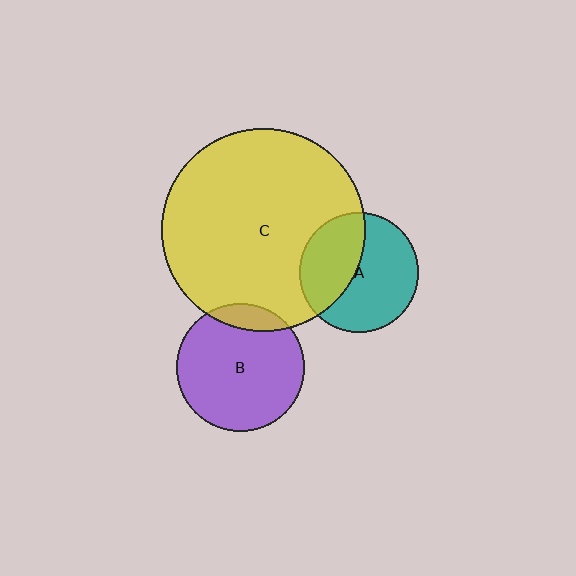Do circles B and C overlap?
Yes.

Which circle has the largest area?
Circle C (yellow).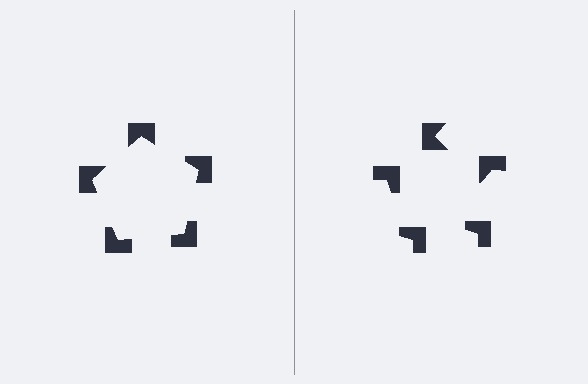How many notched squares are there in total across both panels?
10 — 5 on each side.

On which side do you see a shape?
An illusory pentagon appears on the left side. On the right side the wedge cuts are rotated, so no coherent shape forms.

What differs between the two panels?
The notched squares are positioned identically on both sides; only the wedge orientations differ. On the left they align to a pentagon; on the right they are misaligned.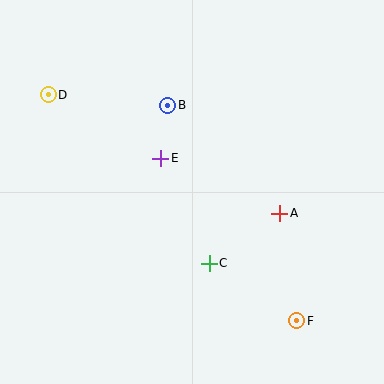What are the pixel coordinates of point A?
Point A is at (280, 213).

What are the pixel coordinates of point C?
Point C is at (209, 263).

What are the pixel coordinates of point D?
Point D is at (48, 95).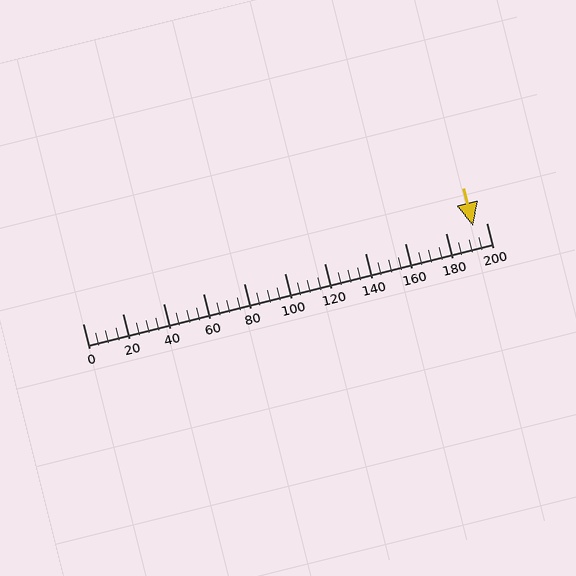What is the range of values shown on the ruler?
The ruler shows values from 0 to 200.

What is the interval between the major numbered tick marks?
The major tick marks are spaced 20 units apart.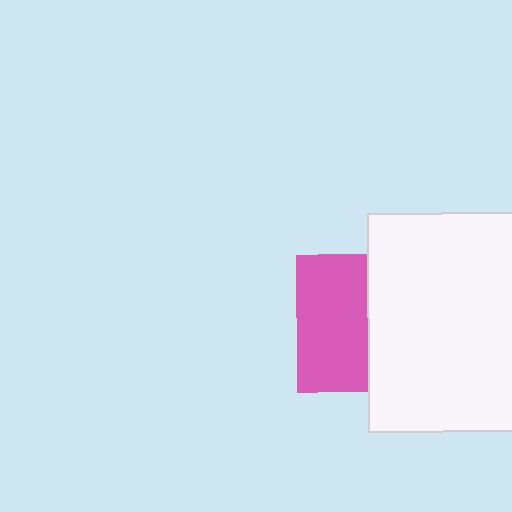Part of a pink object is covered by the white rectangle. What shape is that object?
It is a square.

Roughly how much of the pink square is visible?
About half of it is visible (roughly 51%).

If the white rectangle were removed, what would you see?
You would see the complete pink square.